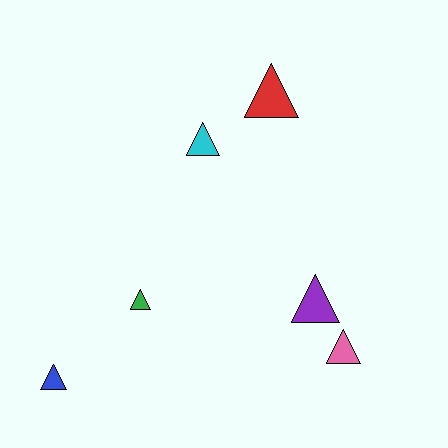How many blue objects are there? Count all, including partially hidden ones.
There is 1 blue object.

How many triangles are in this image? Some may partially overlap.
There are 6 triangles.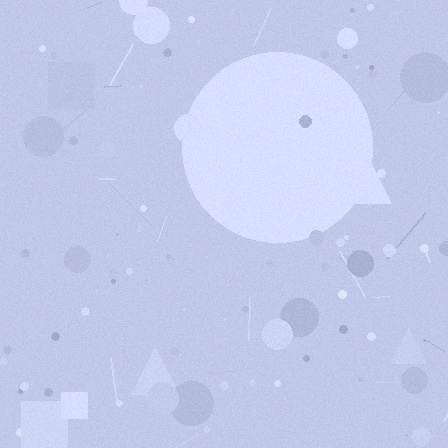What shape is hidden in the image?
A circle is hidden in the image.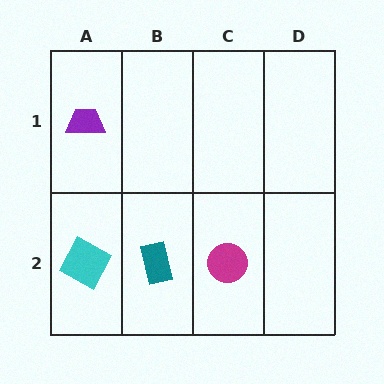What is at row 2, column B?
A teal rectangle.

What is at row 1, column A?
A purple trapezoid.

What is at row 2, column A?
A cyan square.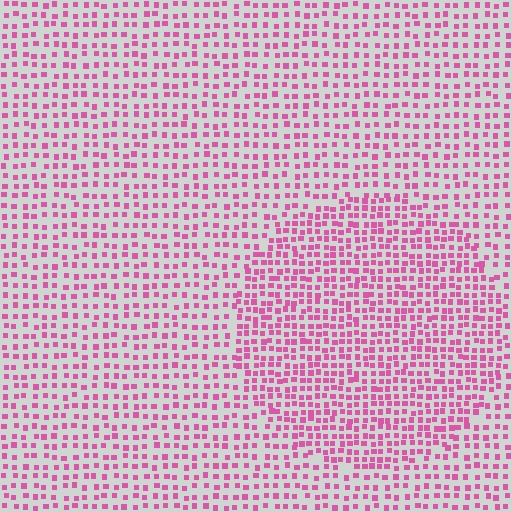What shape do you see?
I see a circle.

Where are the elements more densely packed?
The elements are more densely packed inside the circle boundary.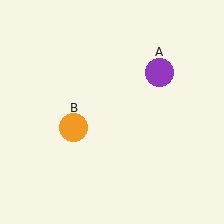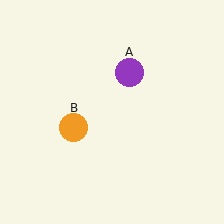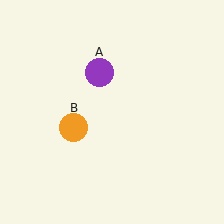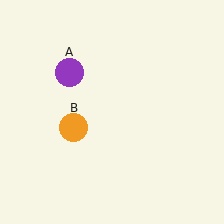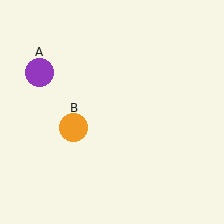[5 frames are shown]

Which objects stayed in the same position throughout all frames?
Orange circle (object B) remained stationary.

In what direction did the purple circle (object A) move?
The purple circle (object A) moved left.